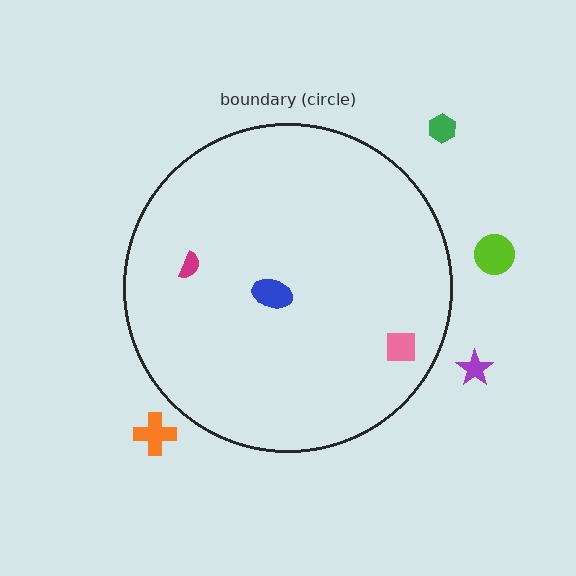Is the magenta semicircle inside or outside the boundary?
Inside.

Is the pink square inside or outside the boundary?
Inside.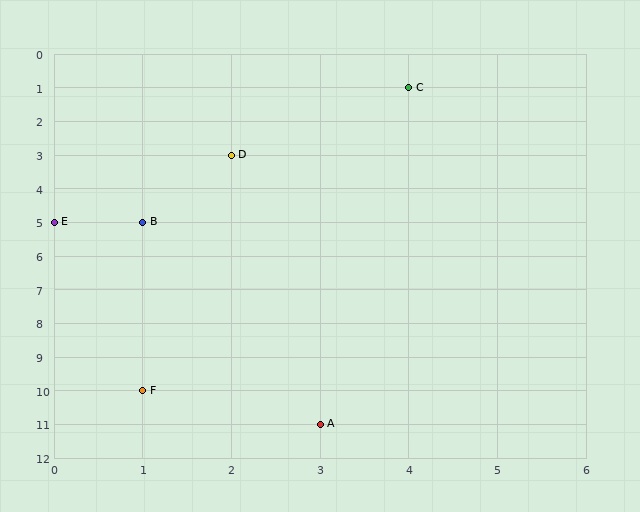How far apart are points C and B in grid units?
Points C and B are 3 columns and 4 rows apart (about 5.0 grid units diagonally).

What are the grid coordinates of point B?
Point B is at grid coordinates (1, 5).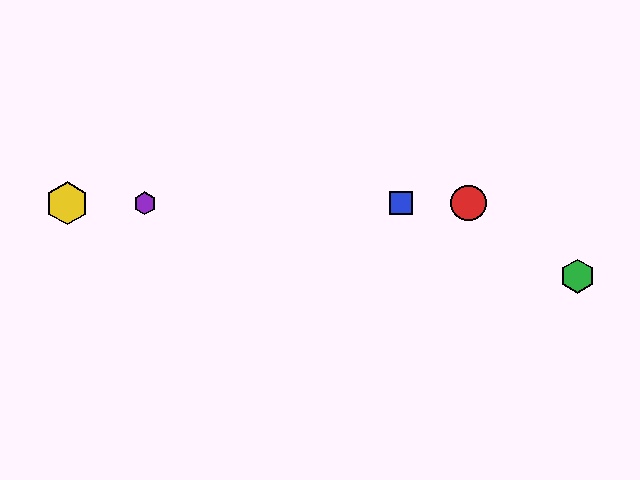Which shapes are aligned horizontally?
The red circle, the blue square, the yellow hexagon, the purple hexagon are aligned horizontally.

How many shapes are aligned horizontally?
4 shapes (the red circle, the blue square, the yellow hexagon, the purple hexagon) are aligned horizontally.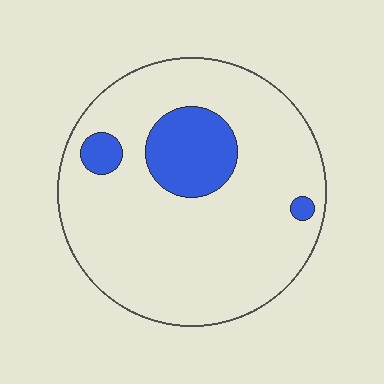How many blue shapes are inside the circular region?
3.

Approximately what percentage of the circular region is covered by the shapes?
Approximately 15%.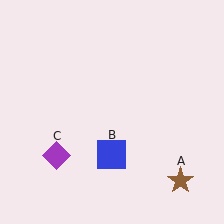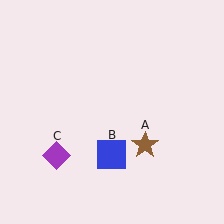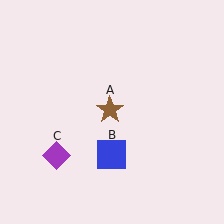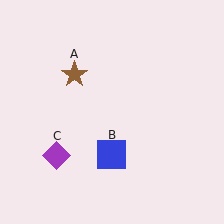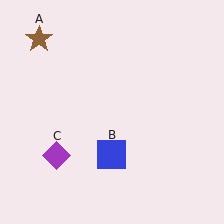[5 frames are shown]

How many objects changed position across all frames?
1 object changed position: brown star (object A).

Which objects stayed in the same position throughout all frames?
Blue square (object B) and purple diamond (object C) remained stationary.